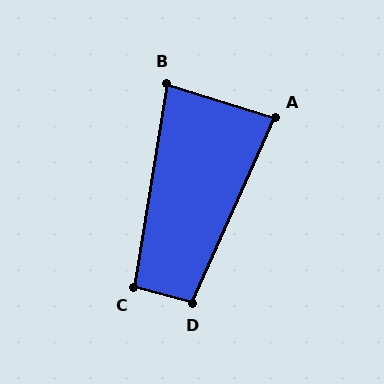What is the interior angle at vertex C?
Approximately 96 degrees (obtuse).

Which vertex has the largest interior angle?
D, at approximately 98 degrees.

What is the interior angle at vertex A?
Approximately 84 degrees (acute).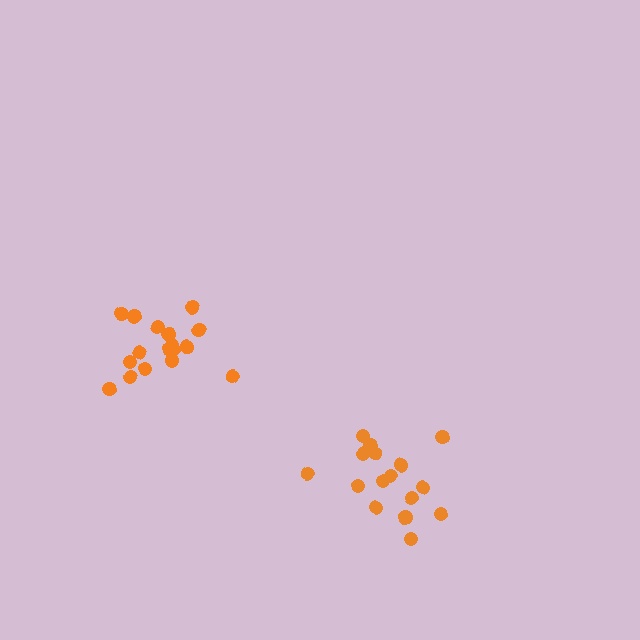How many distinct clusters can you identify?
There are 2 distinct clusters.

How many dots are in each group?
Group 1: 18 dots, Group 2: 16 dots (34 total).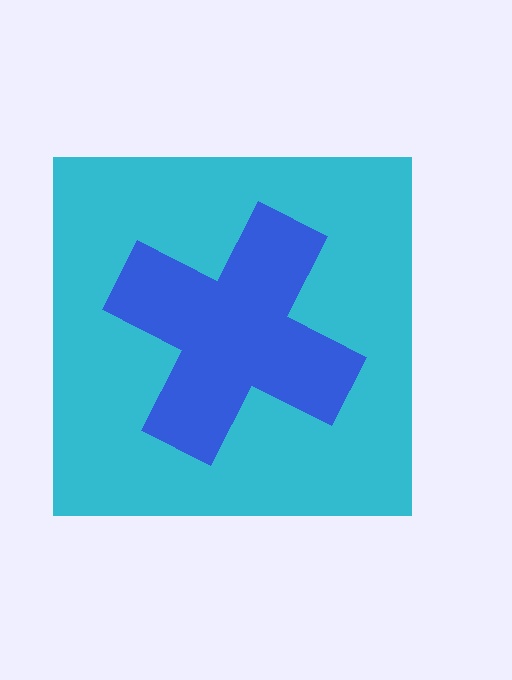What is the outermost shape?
The cyan square.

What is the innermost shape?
The blue cross.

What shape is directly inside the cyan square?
The blue cross.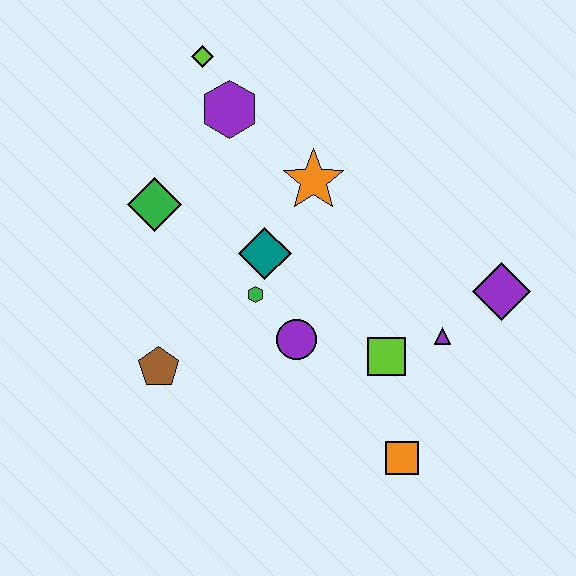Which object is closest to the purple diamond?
The purple triangle is closest to the purple diamond.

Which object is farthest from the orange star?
The orange square is farthest from the orange star.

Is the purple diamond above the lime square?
Yes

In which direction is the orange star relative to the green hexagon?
The orange star is above the green hexagon.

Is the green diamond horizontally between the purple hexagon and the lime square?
No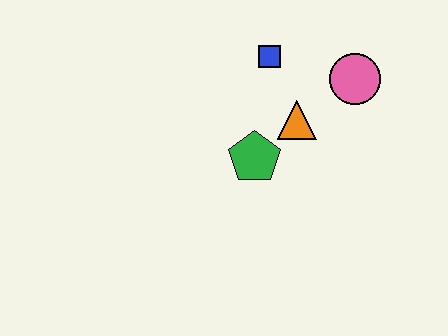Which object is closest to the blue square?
The orange triangle is closest to the blue square.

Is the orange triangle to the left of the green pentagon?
No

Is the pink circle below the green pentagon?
No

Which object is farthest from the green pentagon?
The pink circle is farthest from the green pentagon.